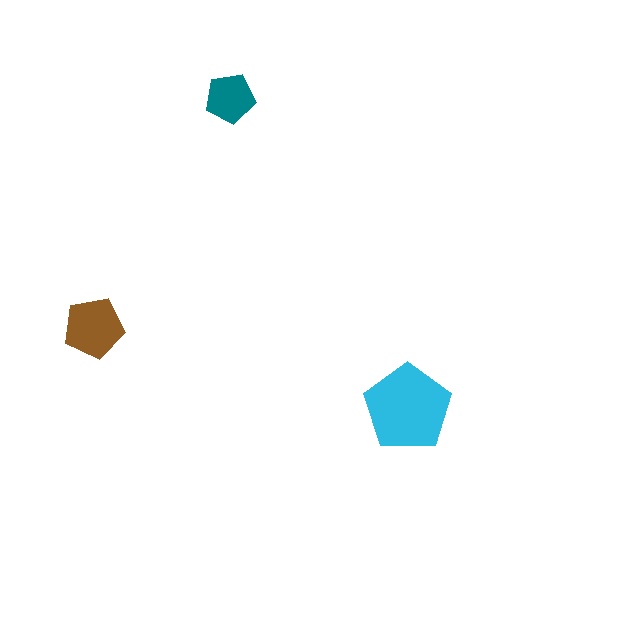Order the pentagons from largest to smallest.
the cyan one, the brown one, the teal one.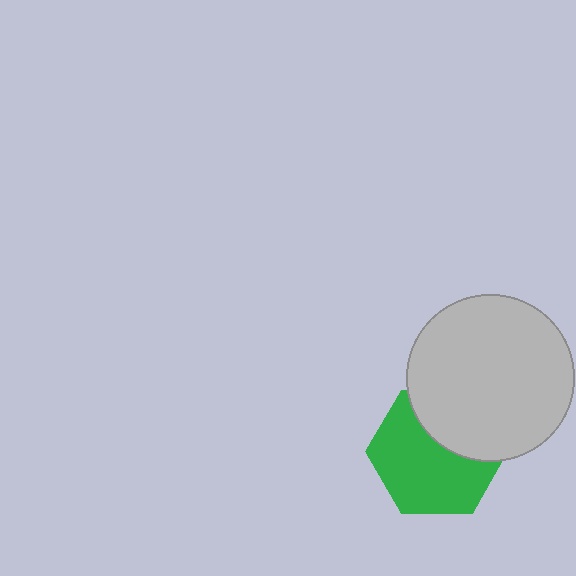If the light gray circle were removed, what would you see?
You would see the complete green hexagon.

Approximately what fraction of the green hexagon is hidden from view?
Roughly 36% of the green hexagon is hidden behind the light gray circle.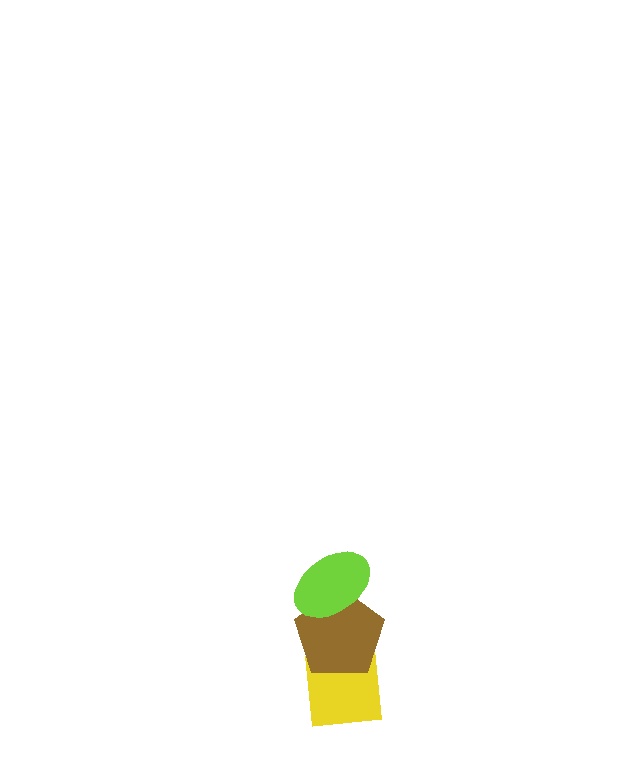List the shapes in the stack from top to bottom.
From top to bottom: the lime ellipse, the brown pentagon, the yellow square.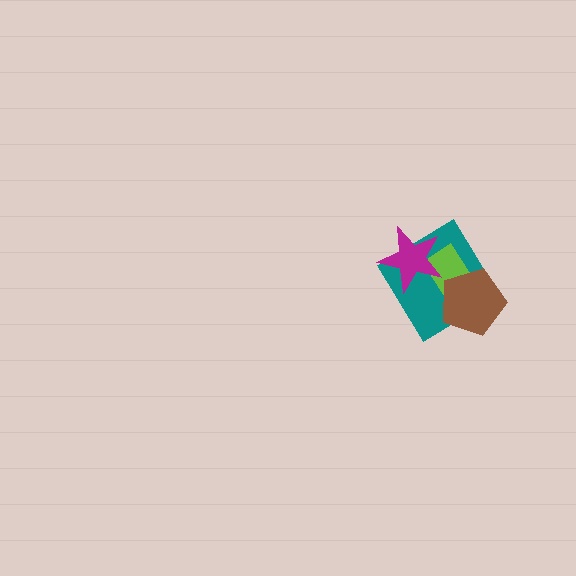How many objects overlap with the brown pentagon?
2 objects overlap with the brown pentagon.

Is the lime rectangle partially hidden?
Yes, it is partially covered by another shape.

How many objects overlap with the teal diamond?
3 objects overlap with the teal diamond.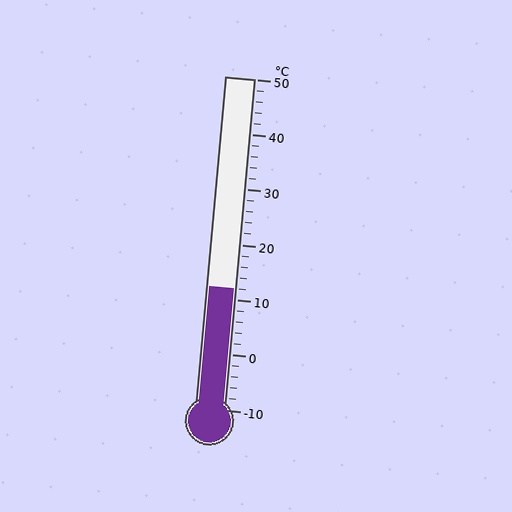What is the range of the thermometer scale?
The thermometer scale ranges from -10°C to 50°C.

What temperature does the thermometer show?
The thermometer shows approximately 12°C.